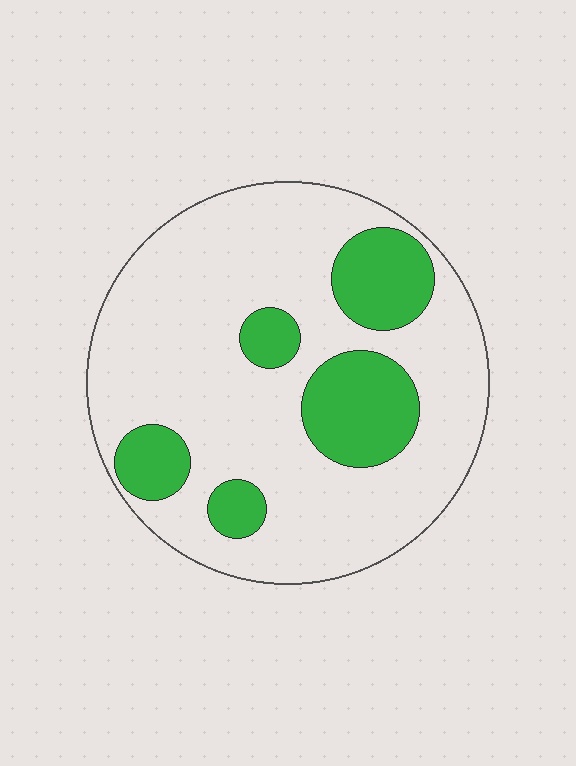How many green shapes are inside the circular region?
5.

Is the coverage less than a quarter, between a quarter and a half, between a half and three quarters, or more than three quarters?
Less than a quarter.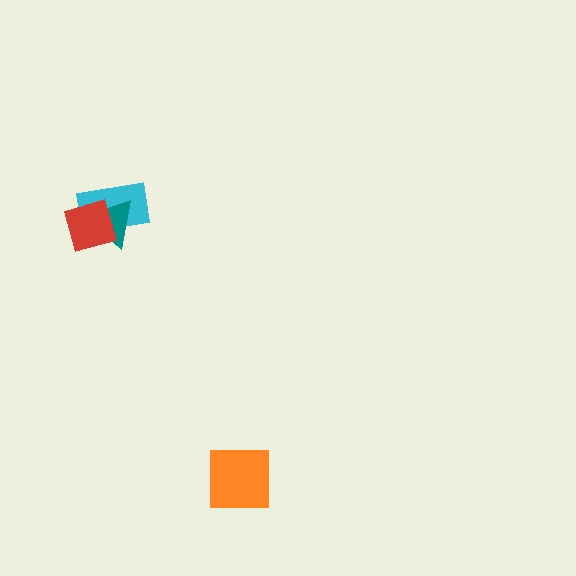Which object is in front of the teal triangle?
The red diamond is in front of the teal triangle.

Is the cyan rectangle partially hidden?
Yes, it is partially covered by another shape.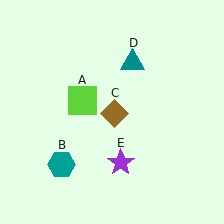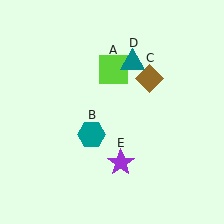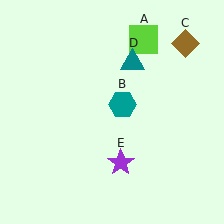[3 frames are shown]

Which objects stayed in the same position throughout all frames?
Teal triangle (object D) and purple star (object E) remained stationary.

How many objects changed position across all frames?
3 objects changed position: lime square (object A), teal hexagon (object B), brown diamond (object C).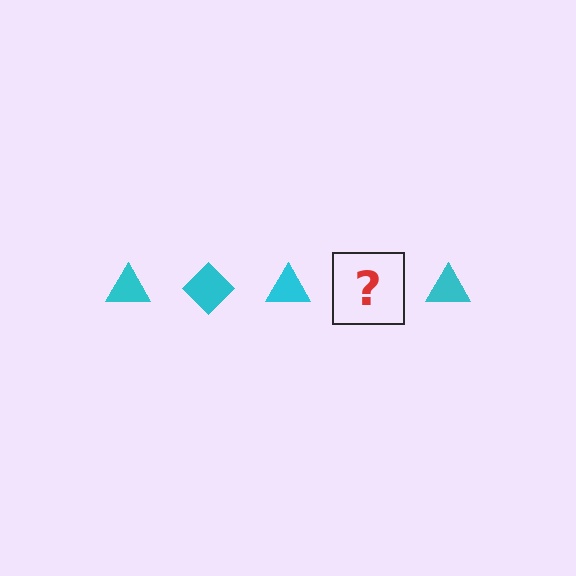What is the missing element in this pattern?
The missing element is a cyan diamond.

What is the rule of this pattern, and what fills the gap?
The rule is that the pattern cycles through triangle, diamond shapes in cyan. The gap should be filled with a cyan diamond.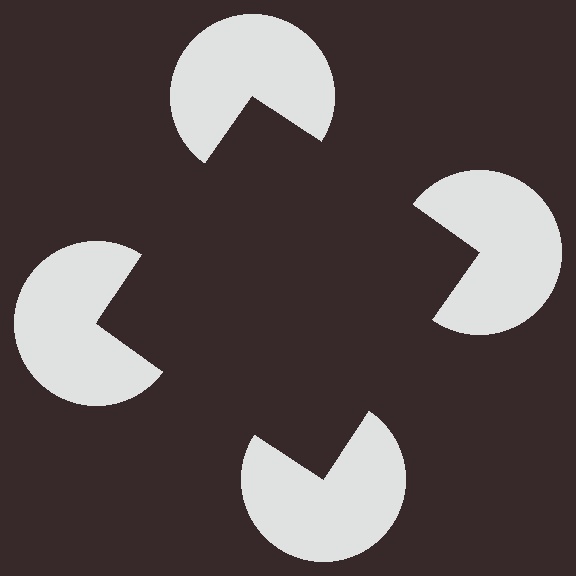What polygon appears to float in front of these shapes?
An illusory square — its edges are inferred from the aligned wedge cuts in the pac-man discs, not physically drawn.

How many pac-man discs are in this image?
There are 4 — one at each vertex of the illusory square.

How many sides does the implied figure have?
4 sides.